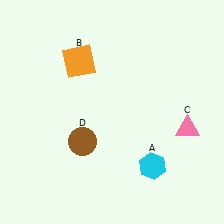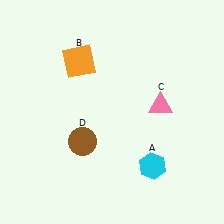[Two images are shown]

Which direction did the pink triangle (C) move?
The pink triangle (C) moved left.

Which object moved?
The pink triangle (C) moved left.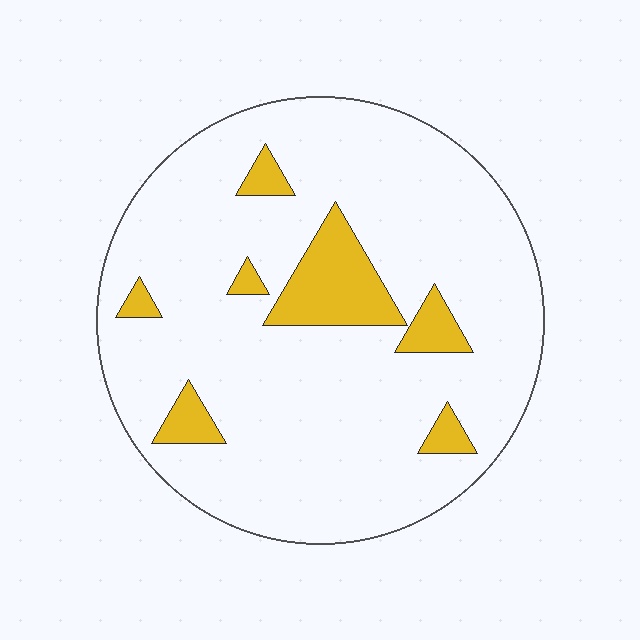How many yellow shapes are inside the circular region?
7.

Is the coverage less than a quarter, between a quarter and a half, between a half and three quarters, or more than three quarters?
Less than a quarter.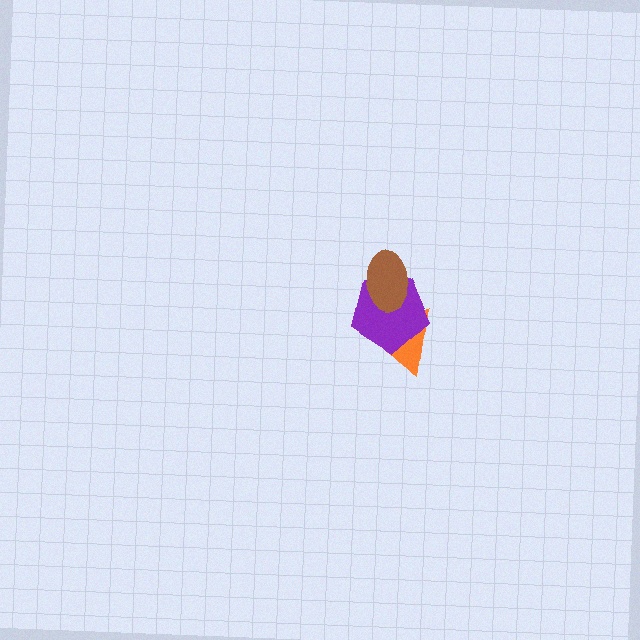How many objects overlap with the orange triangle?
2 objects overlap with the orange triangle.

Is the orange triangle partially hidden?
Yes, it is partially covered by another shape.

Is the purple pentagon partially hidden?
Yes, it is partially covered by another shape.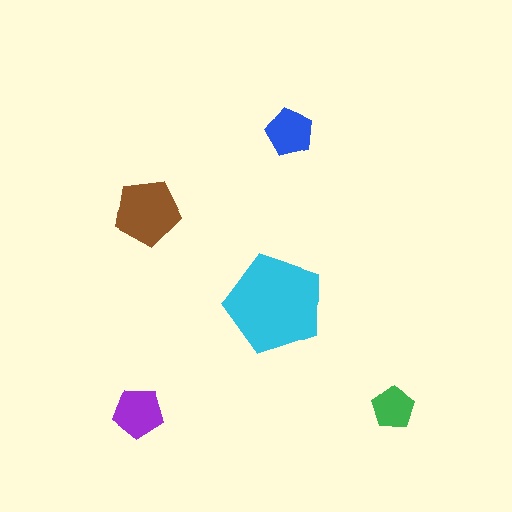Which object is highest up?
The blue pentagon is topmost.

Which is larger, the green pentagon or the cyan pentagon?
The cyan one.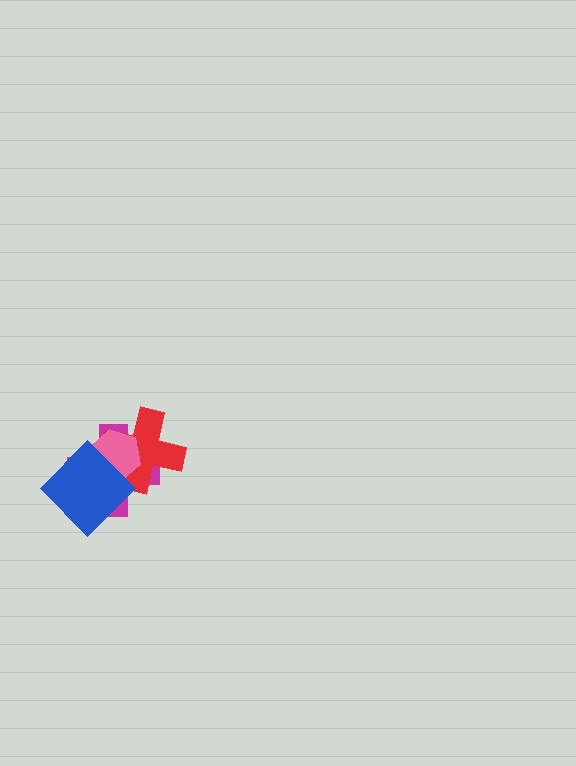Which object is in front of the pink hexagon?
The blue diamond is in front of the pink hexagon.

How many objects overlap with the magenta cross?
3 objects overlap with the magenta cross.